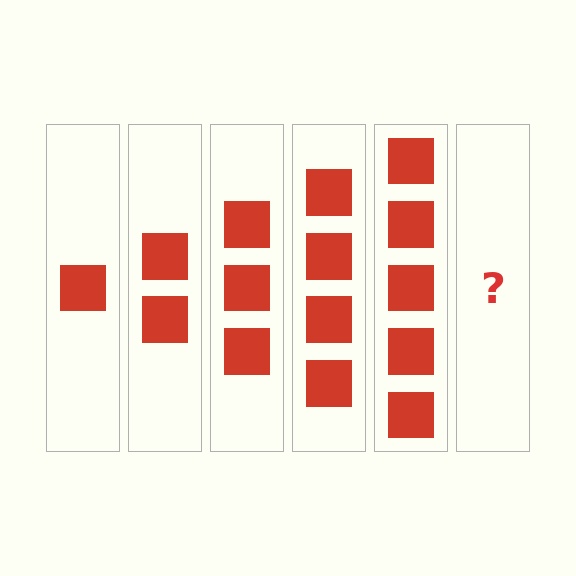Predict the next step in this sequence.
The next step is 6 squares.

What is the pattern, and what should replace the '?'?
The pattern is that each step adds one more square. The '?' should be 6 squares.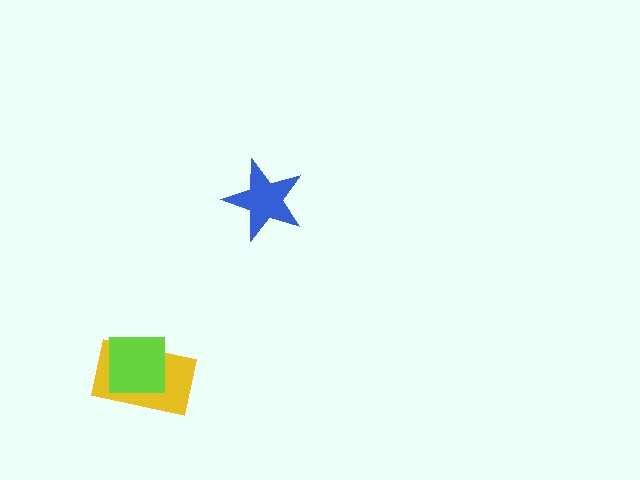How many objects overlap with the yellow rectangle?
1 object overlaps with the yellow rectangle.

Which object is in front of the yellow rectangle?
The lime square is in front of the yellow rectangle.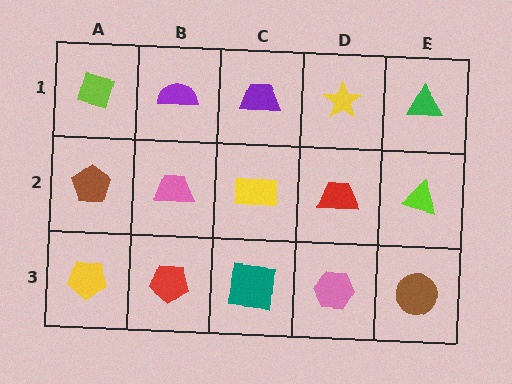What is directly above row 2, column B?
A purple semicircle.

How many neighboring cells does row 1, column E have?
2.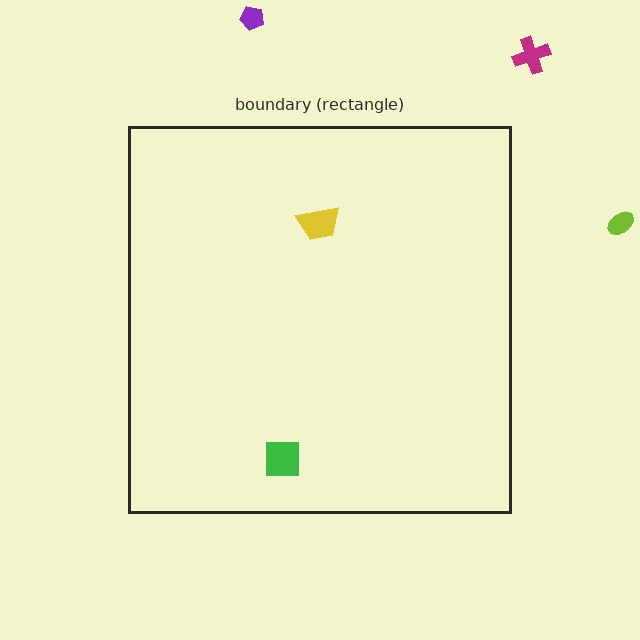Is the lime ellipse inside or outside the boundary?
Outside.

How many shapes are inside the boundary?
2 inside, 3 outside.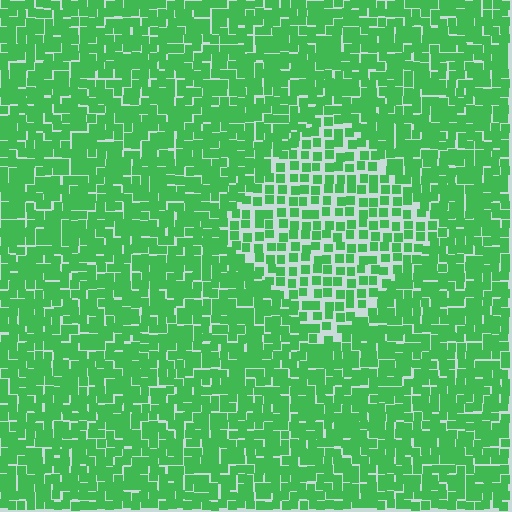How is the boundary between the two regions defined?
The boundary is defined by a change in element density (approximately 1.7x ratio). All elements are the same color, size, and shape.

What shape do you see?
I see a diamond.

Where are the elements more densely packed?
The elements are more densely packed outside the diamond boundary.